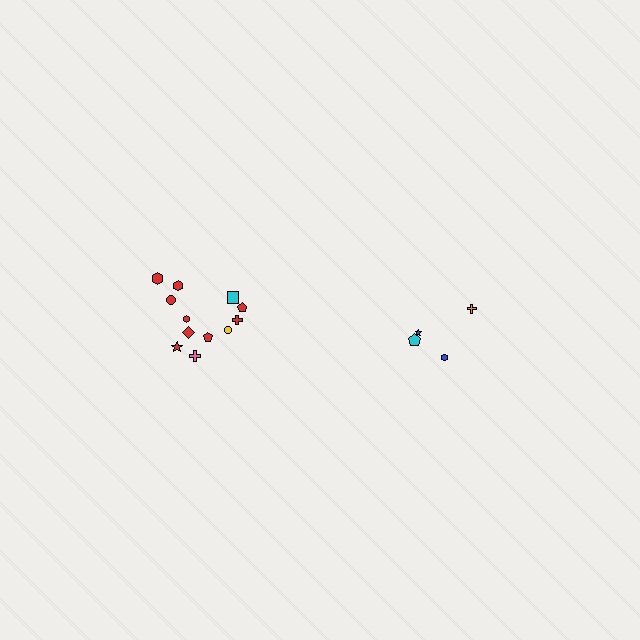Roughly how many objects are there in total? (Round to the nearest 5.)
Roughly 15 objects in total.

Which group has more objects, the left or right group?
The left group.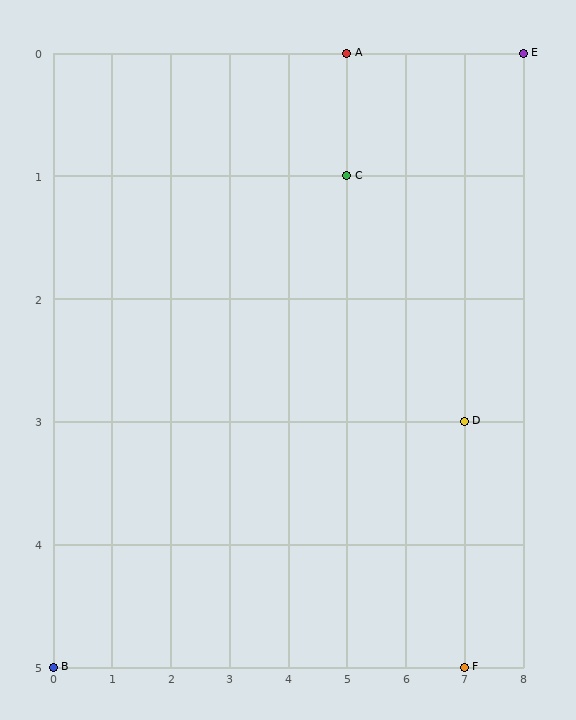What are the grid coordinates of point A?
Point A is at grid coordinates (5, 0).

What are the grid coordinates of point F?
Point F is at grid coordinates (7, 5).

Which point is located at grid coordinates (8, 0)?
Point E is at (8, 0).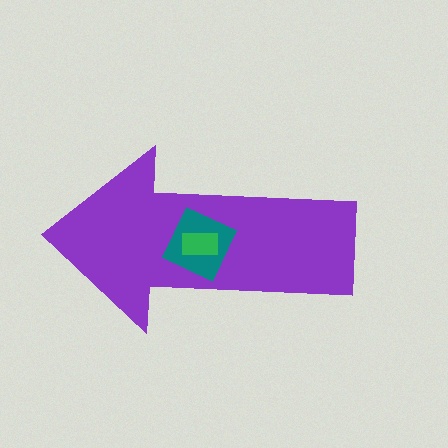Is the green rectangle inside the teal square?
Yes.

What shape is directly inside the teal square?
The green rectangle.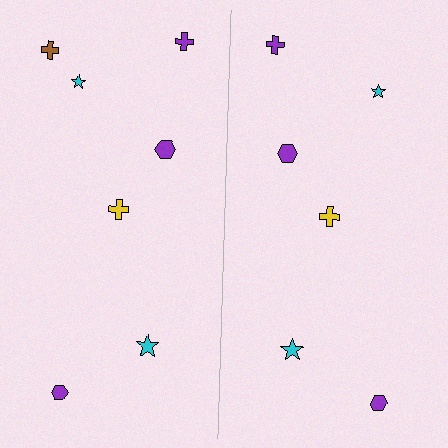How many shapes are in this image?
There are 13 shapes in this image.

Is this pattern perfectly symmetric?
No, the pattern is not perfectly symmetric. A brown cross is missing from the right side.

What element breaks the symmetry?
A brown cross is missing from the right side.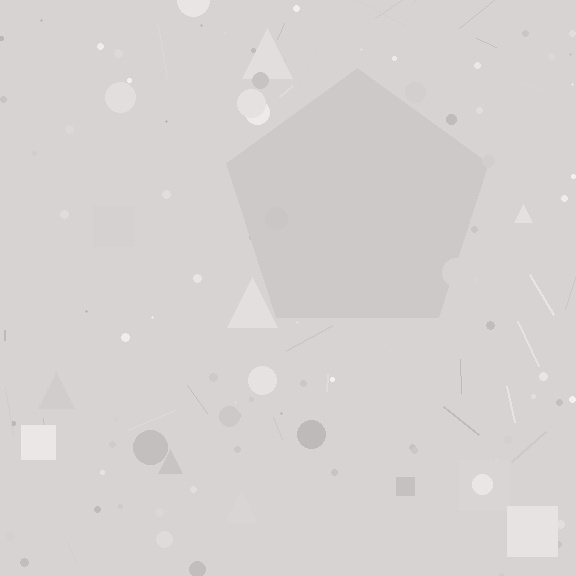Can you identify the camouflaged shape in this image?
The camouflaged shape is a pentagon.